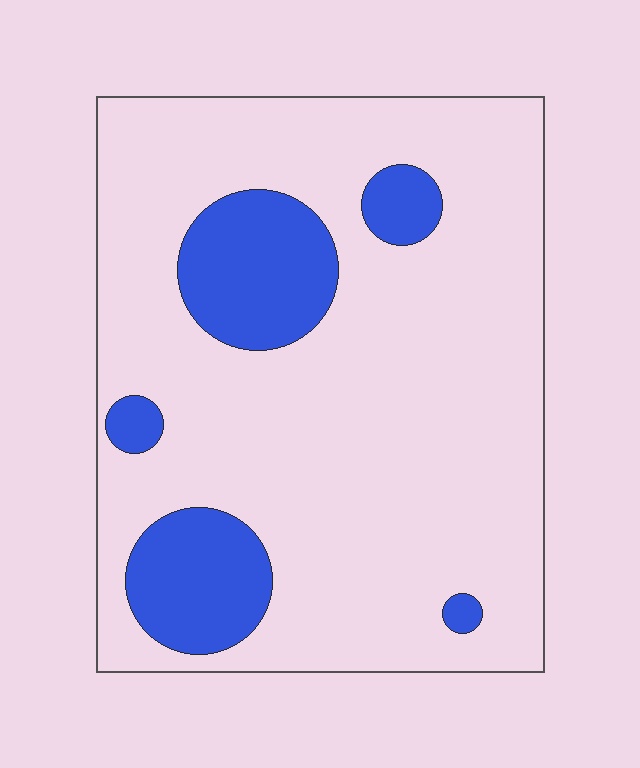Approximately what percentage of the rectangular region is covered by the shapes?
Approximately 20%.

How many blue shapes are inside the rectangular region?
5.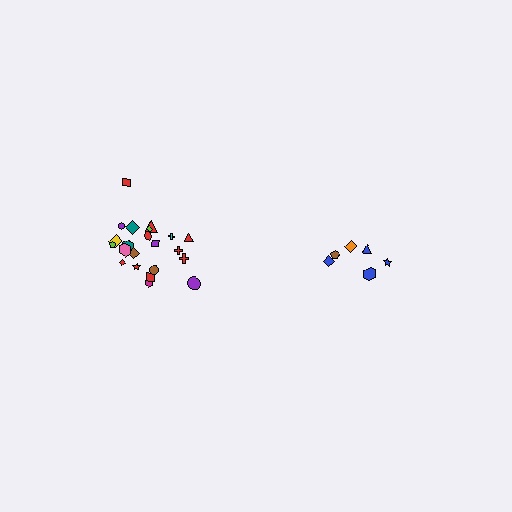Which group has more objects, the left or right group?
The left group.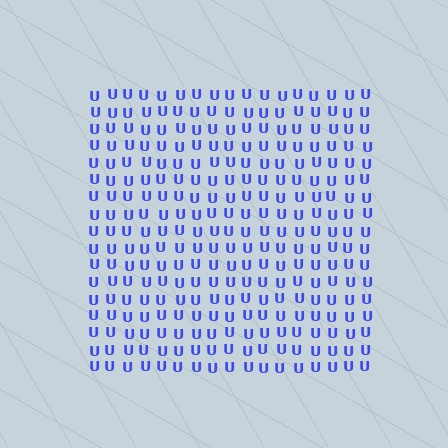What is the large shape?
The large shape is a square.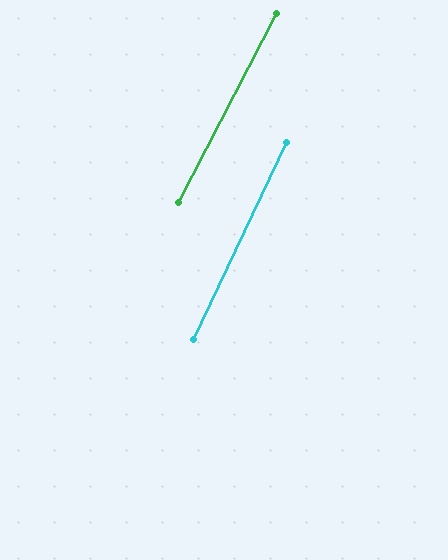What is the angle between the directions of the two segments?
Approximately 2 degrees.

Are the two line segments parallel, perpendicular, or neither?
Parallel — their directions differ by only 2.0°.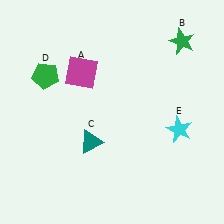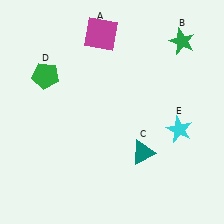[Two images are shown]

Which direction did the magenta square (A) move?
The magenta square (A) moved up.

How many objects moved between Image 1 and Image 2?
2 objects moved between the two images.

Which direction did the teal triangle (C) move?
The teal triangle (C) moved right.